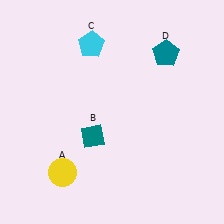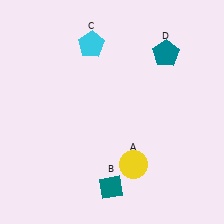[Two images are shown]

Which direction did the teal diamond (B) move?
The teal diamond (B) moved down.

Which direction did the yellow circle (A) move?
The yellow circle (A) moved right.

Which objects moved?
The objects that moved are: the yellow circle (A), the teal diamond (B).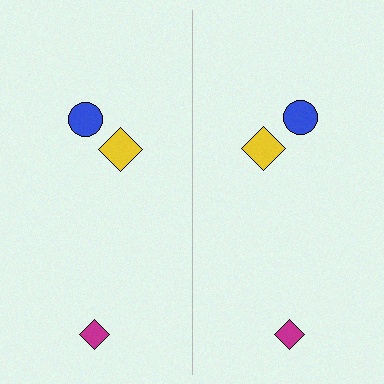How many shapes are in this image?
There are 6 shapes in this image.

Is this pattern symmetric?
Yes, this pattern has bilateral (reflection) symmetry.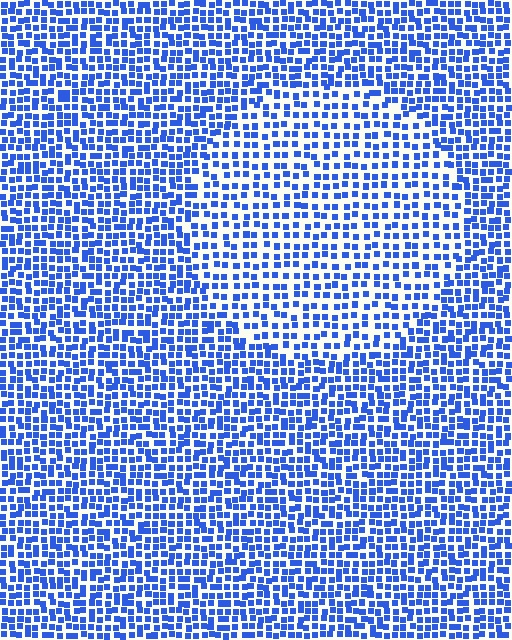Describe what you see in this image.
The image contains small blue elements arranged at two different densities. A circle-shaped region is visible where the elements are less densely packed than the surrounding area.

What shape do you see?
I see a circle.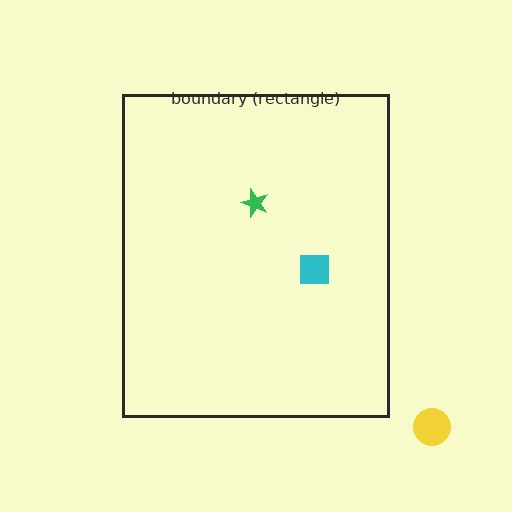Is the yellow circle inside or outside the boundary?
Outside.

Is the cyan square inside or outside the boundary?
Inside.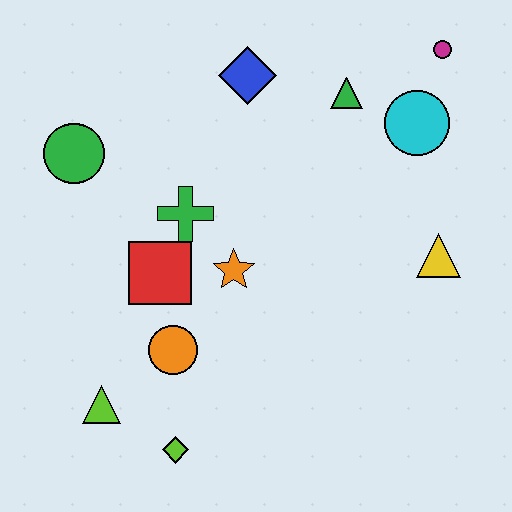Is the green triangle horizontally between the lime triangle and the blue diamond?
No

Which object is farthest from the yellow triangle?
The green circle is farthest from the yellow triangle.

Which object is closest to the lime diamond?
The lime triangle is closest to the lime diamond.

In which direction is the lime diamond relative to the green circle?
The lime diamond is below the green circle.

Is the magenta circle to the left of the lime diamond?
No